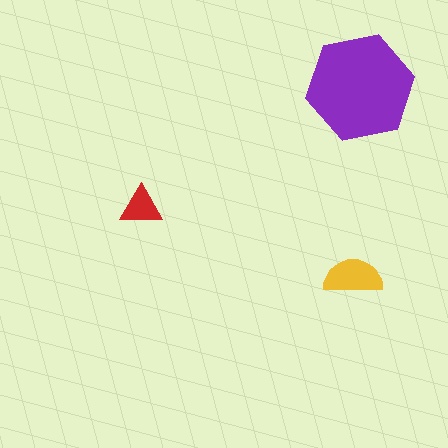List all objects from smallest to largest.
The red triangle, the yellow semicircle, the purple hexagon.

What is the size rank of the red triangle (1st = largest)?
3rd.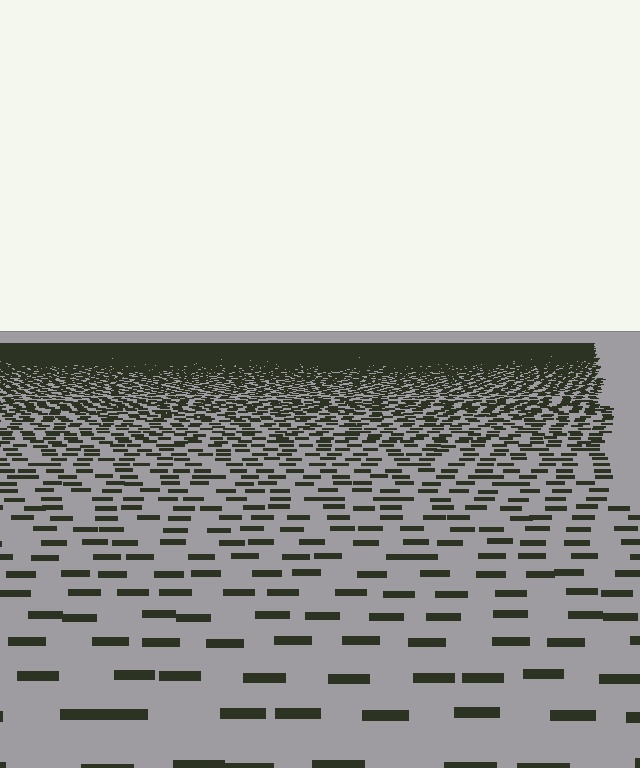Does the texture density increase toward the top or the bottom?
Density increases toward the top.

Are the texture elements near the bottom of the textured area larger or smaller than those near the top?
Larger. Near the bottom, elements are closer to the viewer and appear at a bigger on-screen size.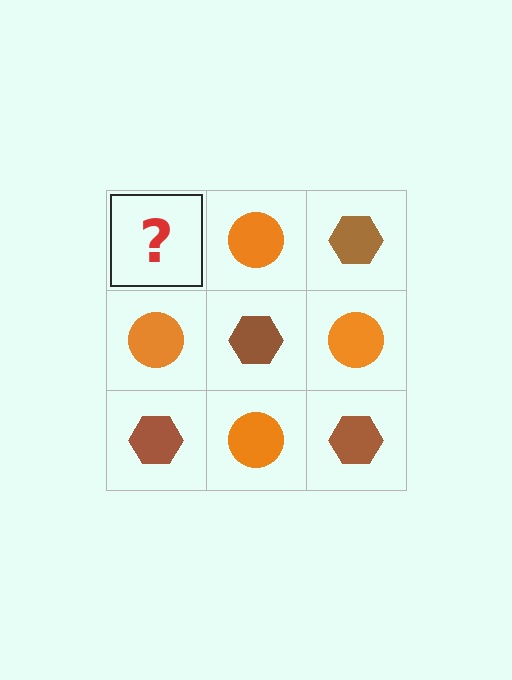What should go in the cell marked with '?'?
The missing cell should contain a brown hexagon.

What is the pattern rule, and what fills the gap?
The rule is that it alternates brown hexagon and orange circle in a checkerboard pattern. The gap should be filled with a brown hexagon.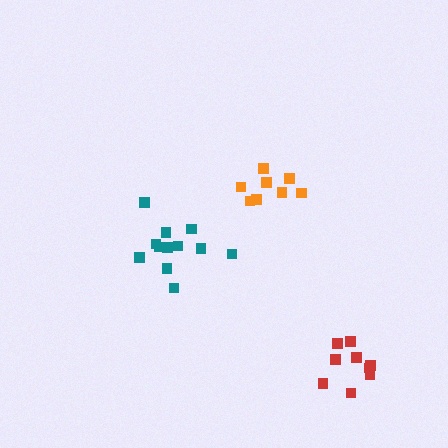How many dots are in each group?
Group 1: 12 dots, Group 2: 9 dots, Group 3: 8 dots (29 total).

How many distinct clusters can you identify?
There are 3 distinct clusters.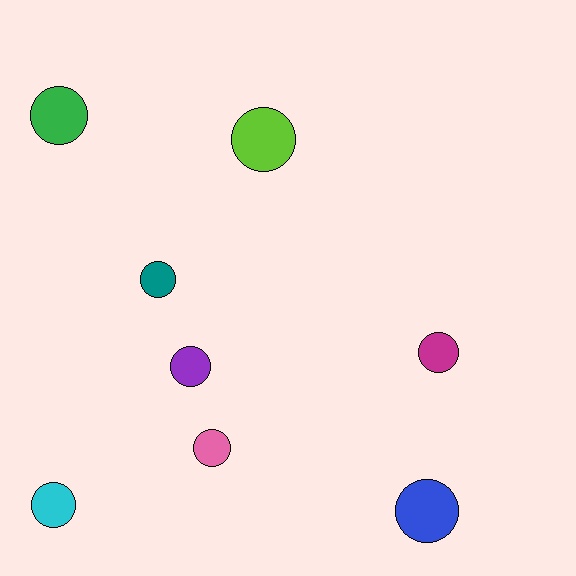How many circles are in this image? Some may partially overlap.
There are 8 circles.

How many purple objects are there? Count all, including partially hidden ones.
There is 1 purple object.